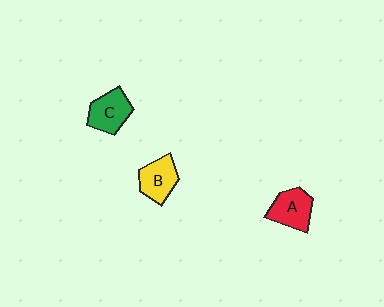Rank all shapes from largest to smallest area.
From largest to smallest: A (red), C (green), B (yellow).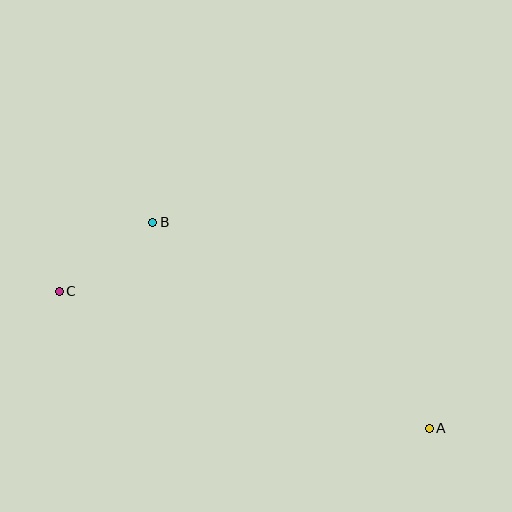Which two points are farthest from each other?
Points A and C are farthest from each other.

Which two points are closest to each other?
Points B and C are closest to each other.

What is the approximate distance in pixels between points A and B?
The distance between A and B is approximately 345 pixels.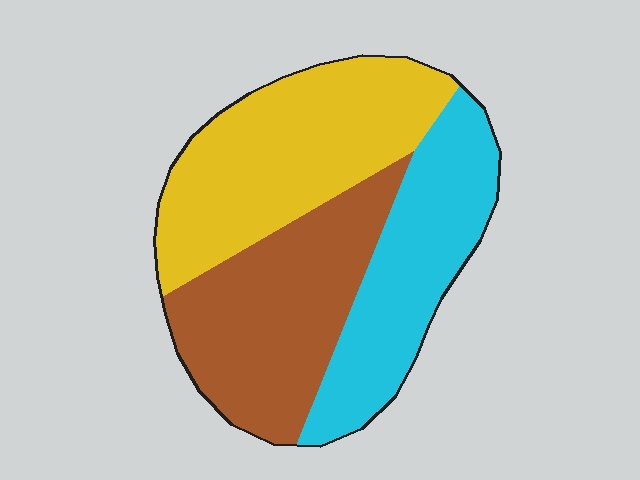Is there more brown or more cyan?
Brown.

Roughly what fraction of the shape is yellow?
Yellow takes up about three eighths (3/8) of the shape.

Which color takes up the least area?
Cyan, at roughly 30%.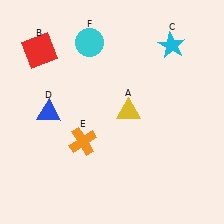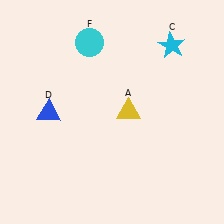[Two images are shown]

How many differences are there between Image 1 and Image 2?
There are 2 differences between the two images.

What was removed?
The red square (B), the orange cross (E) were removed in Image 2.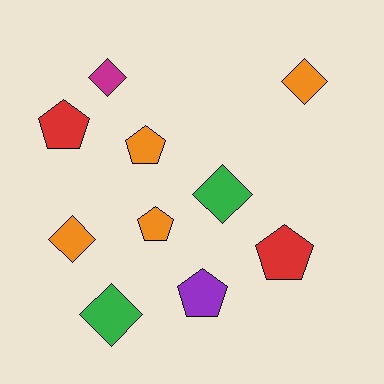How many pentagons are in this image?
There are 5 pentagons.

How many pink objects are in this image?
There are no pink objects.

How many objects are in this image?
There are 10 objects.